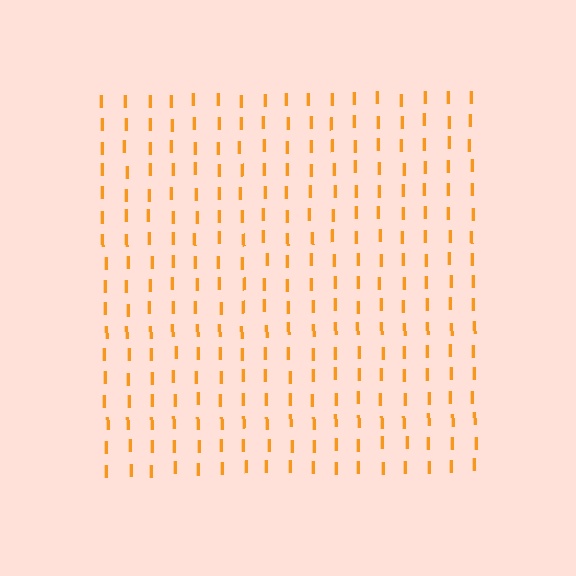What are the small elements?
The small elements are letter I's.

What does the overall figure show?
The overall figure shows a square.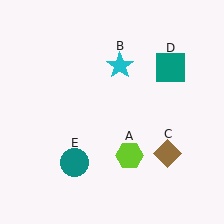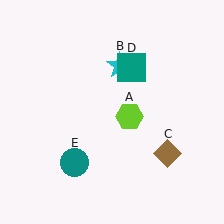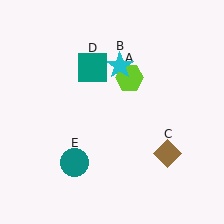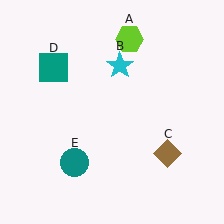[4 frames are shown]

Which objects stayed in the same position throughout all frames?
Cyan star (object B) and brown diamond (object C) and teal circle (object E) remained stationary.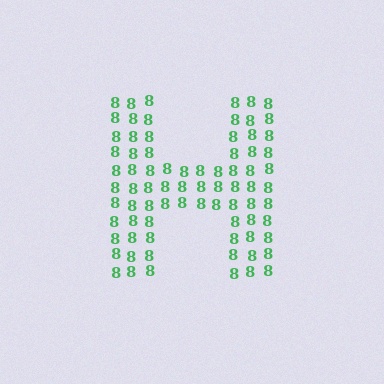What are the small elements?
The small elements are digit 8's.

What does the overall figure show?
The overall figure shows the letter H.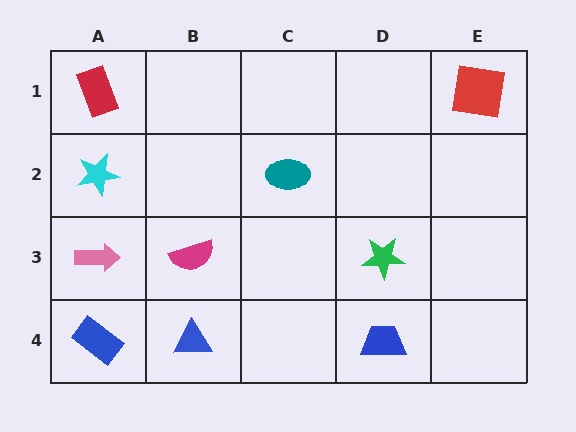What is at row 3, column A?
A pink arrow.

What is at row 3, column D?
A green star.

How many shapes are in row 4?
3 shapes.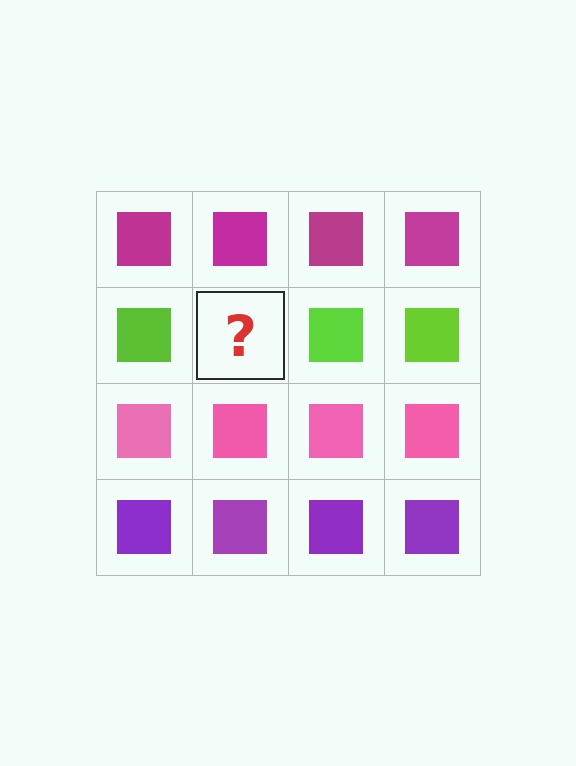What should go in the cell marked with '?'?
The missing cell should contain a lime square.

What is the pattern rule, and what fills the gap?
The rule is that each row has a consistent color. The gap should be filled with a lime square.